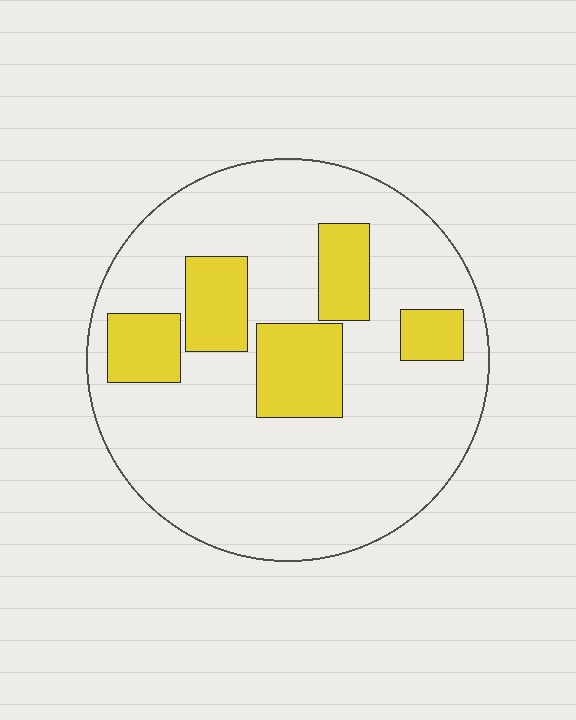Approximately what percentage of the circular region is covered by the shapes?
Approximately 20%.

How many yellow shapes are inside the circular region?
5.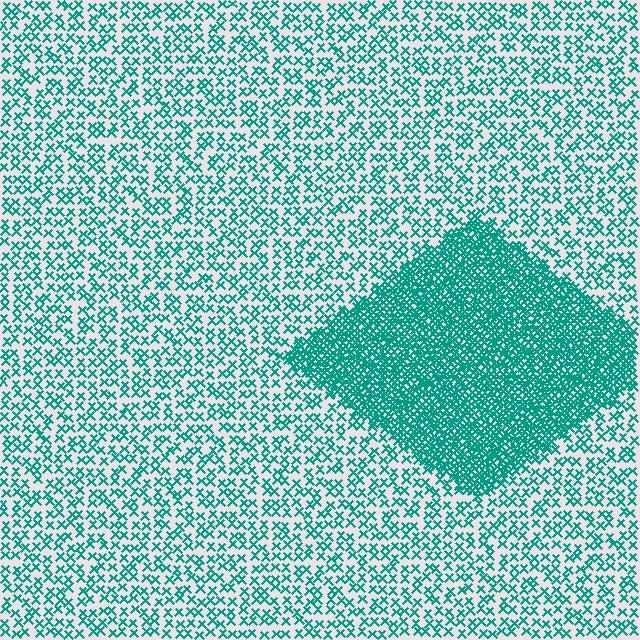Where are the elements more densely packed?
The elements are more densely packed inside the diamond boundary.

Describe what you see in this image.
The image contains small teal elements arranged at two different densities. A diamond-shaped region is visible where the elements are more densely packed than the surrounding area.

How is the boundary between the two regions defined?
The boundary is defined by a change in element density (approximately 3.1x ratio). All elements are the same color, size, and shape.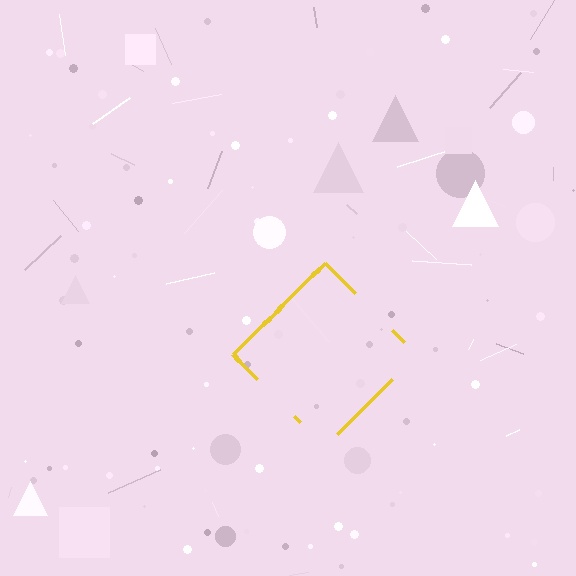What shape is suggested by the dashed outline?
The dashed outline suggests a diamond.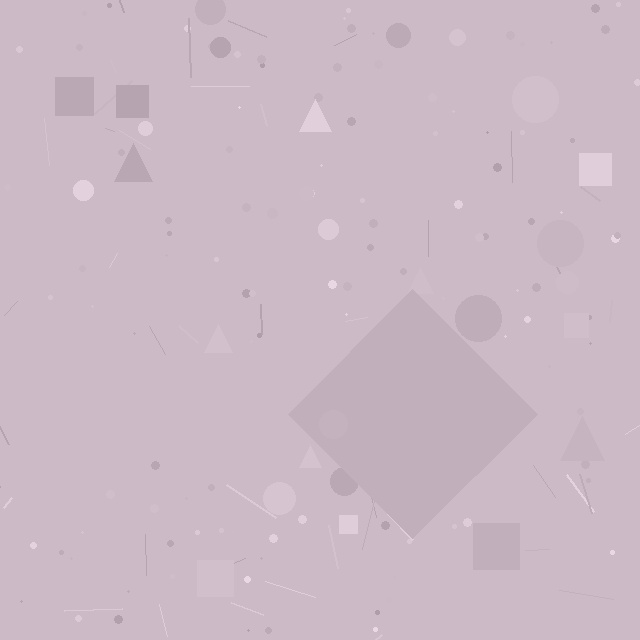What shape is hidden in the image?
A diamond is hidden in the image.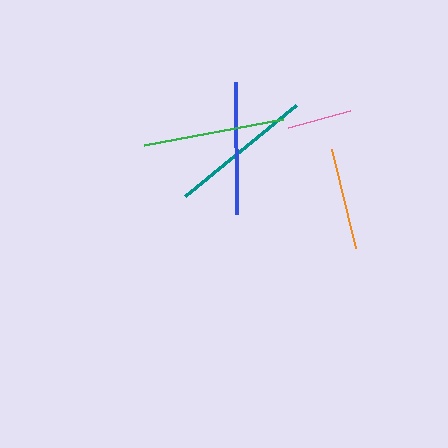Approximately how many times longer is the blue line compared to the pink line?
The blue line is approximately 2.1 times the length of the pink line.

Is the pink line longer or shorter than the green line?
The green line is longer than the pink line.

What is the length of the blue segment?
The blue segment is approximately 132 pixels long.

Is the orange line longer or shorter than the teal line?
The teal line is longer than the orange line.